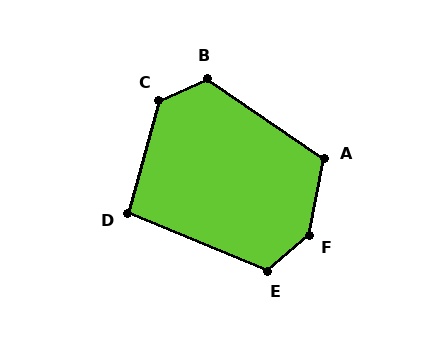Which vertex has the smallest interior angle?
D, at approximately 97 degrees.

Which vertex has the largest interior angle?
F, at approximately 142 degrees.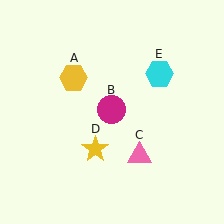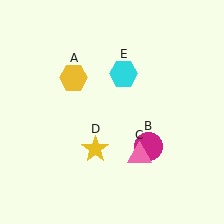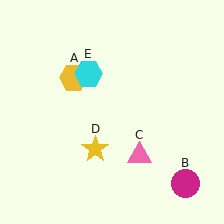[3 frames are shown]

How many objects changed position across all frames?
2 objects changed position: magenta circle (object B), cyan hexagon (object E).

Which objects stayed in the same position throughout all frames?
Yellow hexagon (object A) and pink triangle (object C) and yellow star (object D) remained stationary.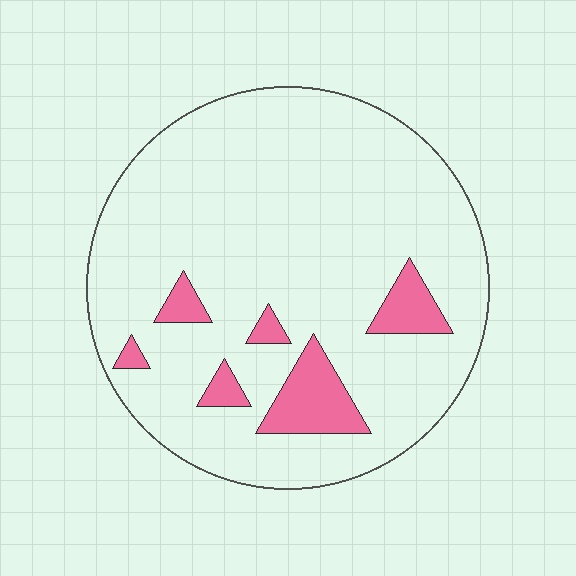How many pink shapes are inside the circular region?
6.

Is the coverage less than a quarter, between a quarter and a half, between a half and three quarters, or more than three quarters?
Less than a quarter.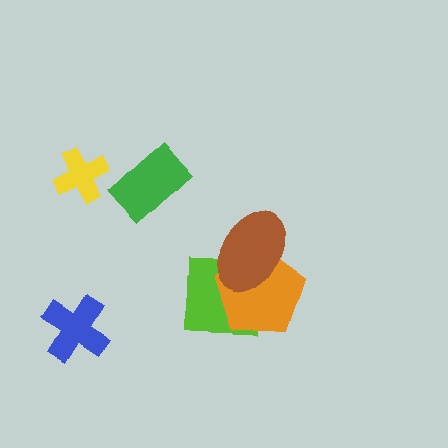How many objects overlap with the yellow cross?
0 objects overlap with the yellow cross.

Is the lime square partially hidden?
Yes, it is partially covered by another shape.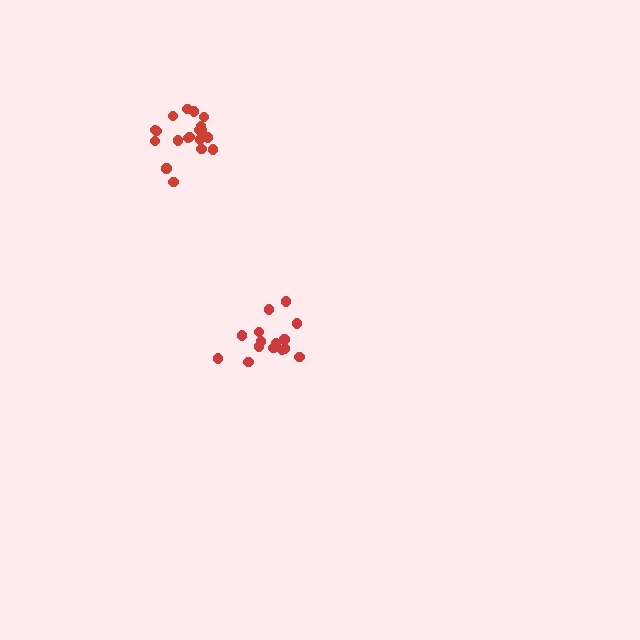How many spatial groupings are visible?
There are 2 spatial groupings.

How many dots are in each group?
Group 1: 15 dots, Group 2: 19 dots (34 total).